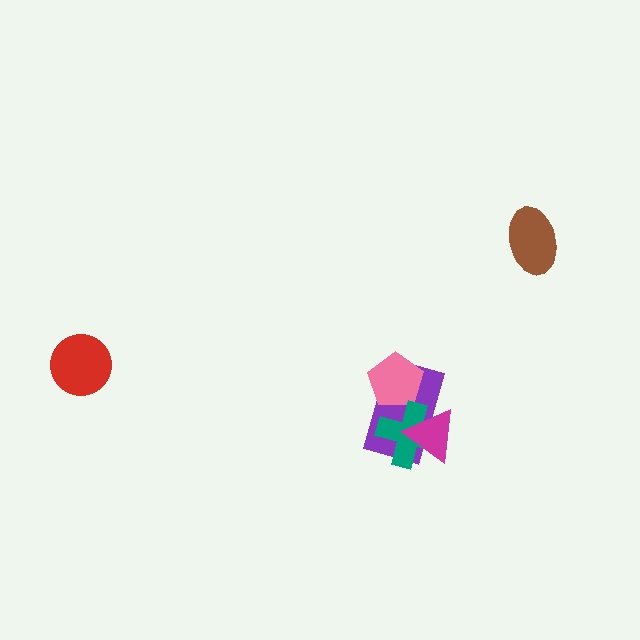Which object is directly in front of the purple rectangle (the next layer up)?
The pink pentagon is directly in front of the purple rectangle.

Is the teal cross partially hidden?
Yes, it is partially covered by another shape.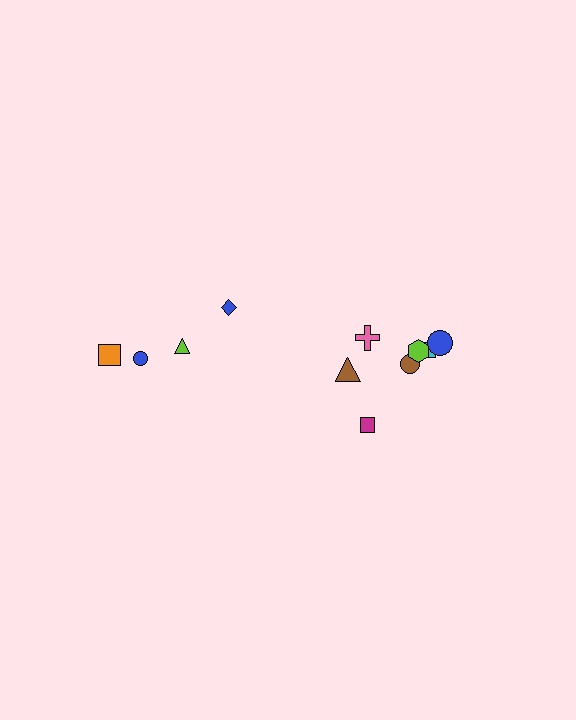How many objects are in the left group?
There are 4 objects.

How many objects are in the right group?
There are 7 objects.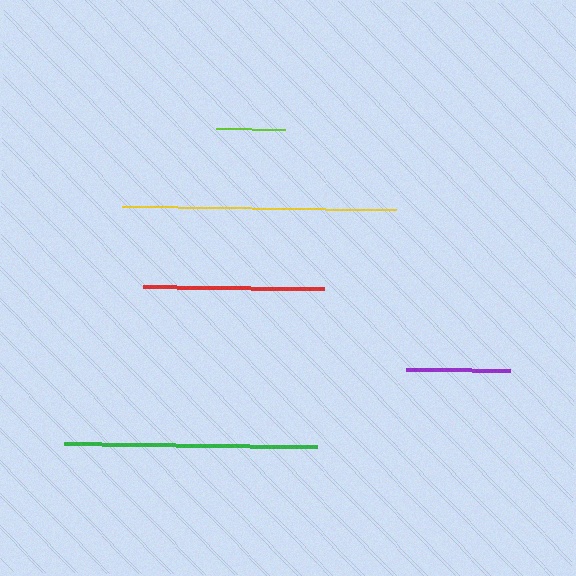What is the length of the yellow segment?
The yellow segment is approximately 274 pixels long.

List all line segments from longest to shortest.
From longest to shortest: yellow, green, red, purple, lime.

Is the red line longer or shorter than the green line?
The green line is longer than the red line.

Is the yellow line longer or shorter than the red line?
The yellow line is longer than the red line.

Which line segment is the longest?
The yellow line is the longest at approximately 274 pixels.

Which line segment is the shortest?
The lime line is the shortest at approximately 69 pixels.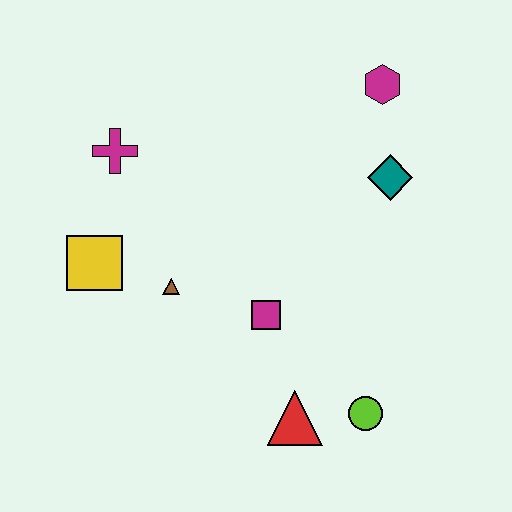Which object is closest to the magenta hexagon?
The teal diamond is closest to the magenta hexagon.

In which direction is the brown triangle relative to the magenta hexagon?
The brown triangle is to the left of the magenta hexagon.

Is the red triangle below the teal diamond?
Yes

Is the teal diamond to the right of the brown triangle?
Yes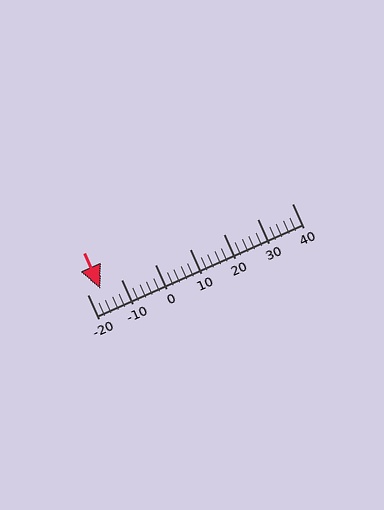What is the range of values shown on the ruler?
The ruler shows values from -20 to 40.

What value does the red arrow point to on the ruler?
The red arrow points to approximately -16.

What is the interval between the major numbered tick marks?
The major tick marks are spaced 10 units apart.